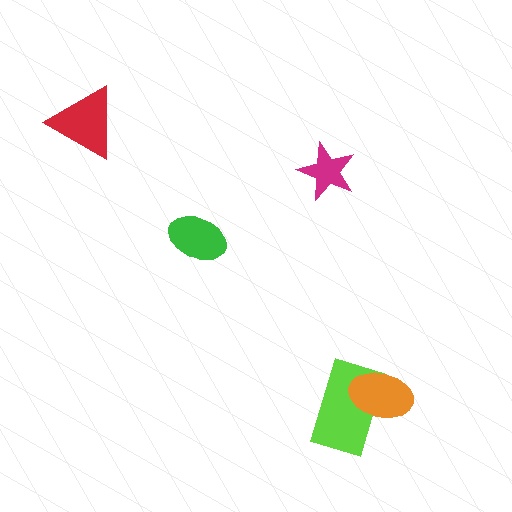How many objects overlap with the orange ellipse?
1 object overlaps with the orange ellipse.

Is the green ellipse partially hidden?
No, no other shape covers it.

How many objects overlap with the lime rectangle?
1 object overlaps with the lime rectangle.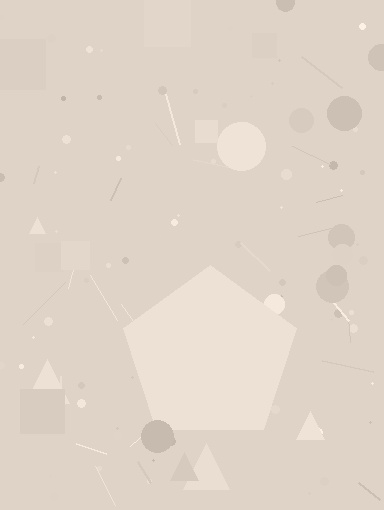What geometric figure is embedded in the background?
A pentagon is embedded in the background.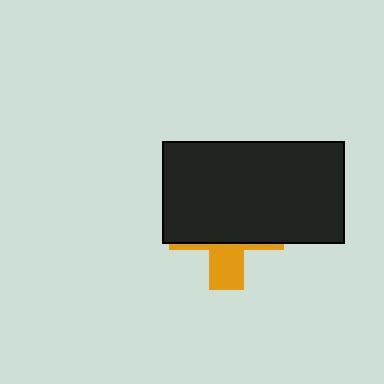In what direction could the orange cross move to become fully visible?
The orange cross could move down. That would shift it out from behind the black rectangle entirely.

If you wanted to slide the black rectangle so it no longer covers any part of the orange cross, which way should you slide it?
Slide it up — that is the most direct way to separate the two shapes.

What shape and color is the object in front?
The object in front is a black rectangle.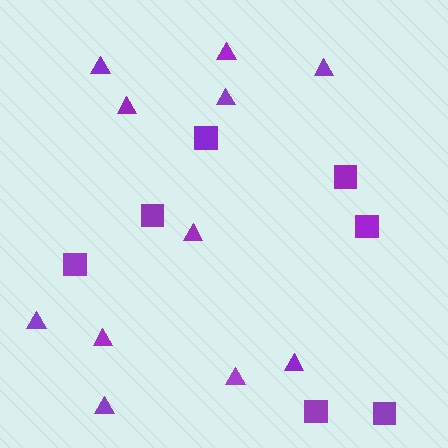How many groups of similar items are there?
There are 2 groups: one group of triangles (11) and one group of squares (7).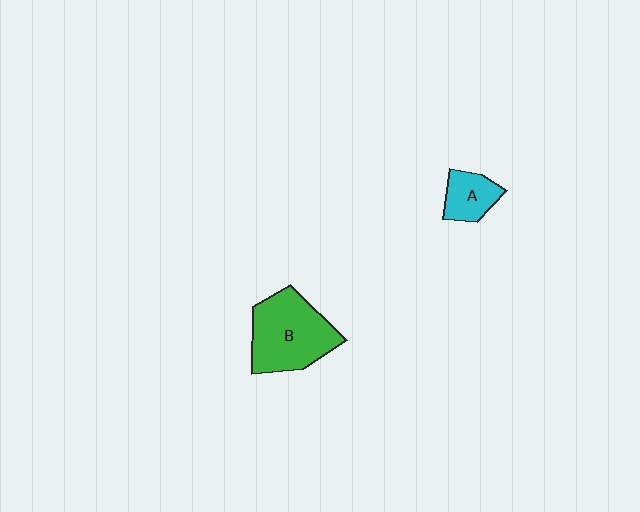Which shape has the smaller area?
Shape A (cyan).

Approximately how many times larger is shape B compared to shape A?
Approximately 2.4 times.